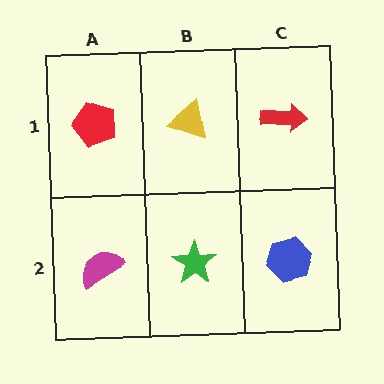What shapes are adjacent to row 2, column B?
A yellow triangle (row 1, column B), a magenta semicircle (row 2, column A), a blue hexagon (row 2, column C).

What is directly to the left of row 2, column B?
A magenta semicircle.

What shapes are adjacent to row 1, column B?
A green star (row 2, column B), a red pentagon (row 1, column A), a red arrow (row 1, column C).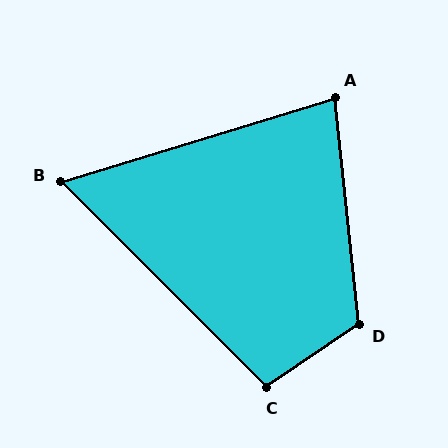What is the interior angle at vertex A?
Approximately 79 degrees (acute).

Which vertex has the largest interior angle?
D, at approximately 118 degrees.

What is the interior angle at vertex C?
Approximately 101 degrees (obtuse).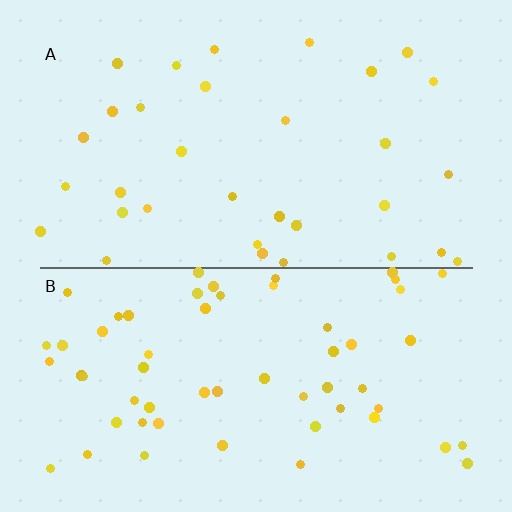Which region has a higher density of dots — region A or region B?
B (the bottom).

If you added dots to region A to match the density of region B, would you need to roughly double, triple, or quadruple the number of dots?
Approximately double.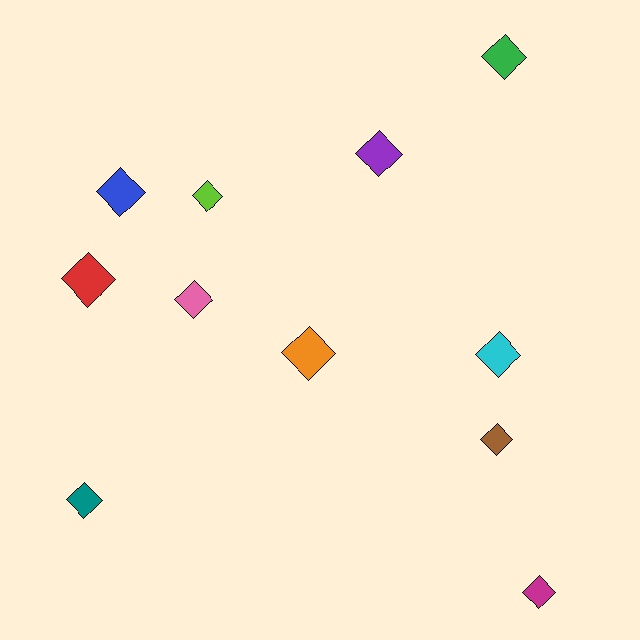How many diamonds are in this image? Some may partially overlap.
There are 11 diamonds.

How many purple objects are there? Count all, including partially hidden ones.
There is 1 purple object.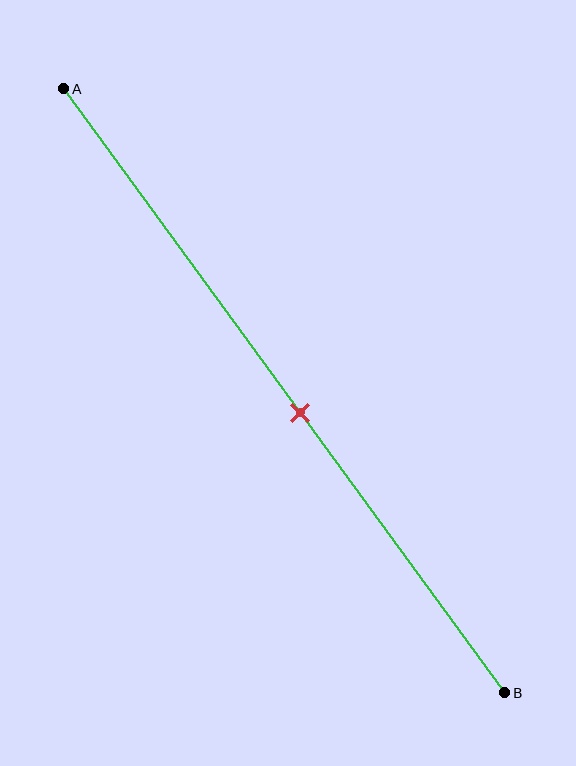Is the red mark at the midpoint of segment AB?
No, the mark is at about 55% from A, not at the 50% midpoint.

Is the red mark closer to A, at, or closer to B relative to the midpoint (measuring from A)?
The red mark is closer to point B than the midpoint of segment AB.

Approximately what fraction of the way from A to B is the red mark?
The red mark is approximately 55% of the way from A to B.